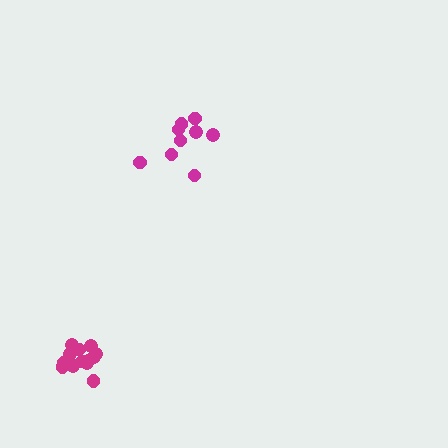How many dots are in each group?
Group 1: 13 dots, Group 2: 9 dots (22 total).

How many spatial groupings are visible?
There are 2 spatial groupings.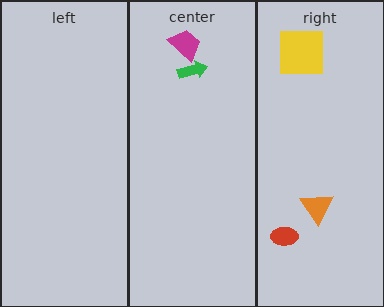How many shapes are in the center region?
2.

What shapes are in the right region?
The orange triangle, the yellow square, the red ellipse.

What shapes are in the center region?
The magenta trapezoid, the green arrow.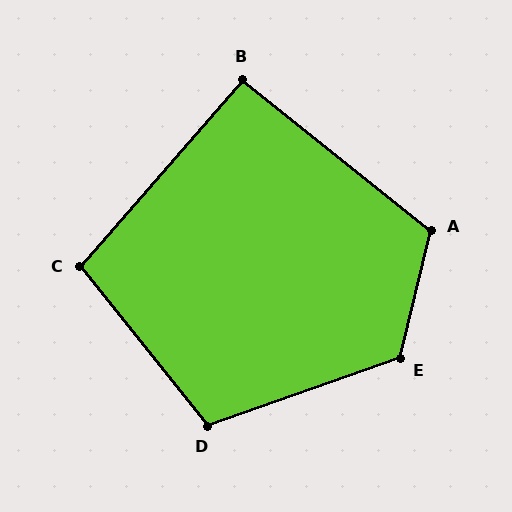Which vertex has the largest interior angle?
E, at approximately 123 degrees.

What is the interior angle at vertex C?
Approximately 100 degrees (obtuse).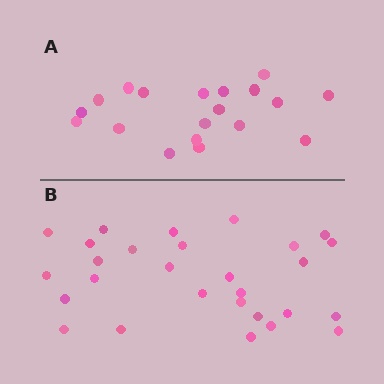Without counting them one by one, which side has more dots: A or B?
Region B (the bottom region) has more dots.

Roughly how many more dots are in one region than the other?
Region B has roughly 8 or so more dots than region A.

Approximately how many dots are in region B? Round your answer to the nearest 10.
About 30 dots. (The exact count is 28, which rounds to 30.)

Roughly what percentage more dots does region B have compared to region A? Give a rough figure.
About 45% more.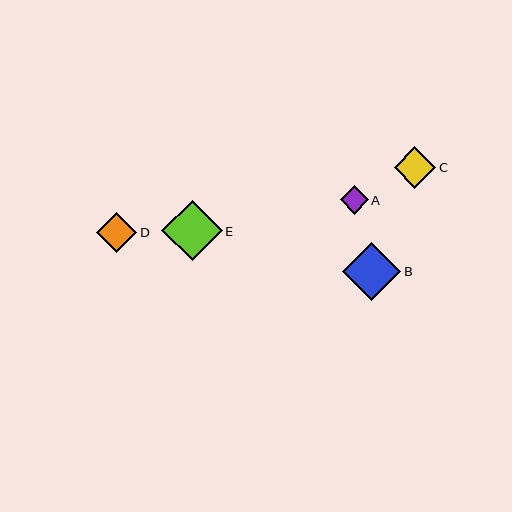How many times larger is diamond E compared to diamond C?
Diamond E is approximately 1.4 times the size of diamond C.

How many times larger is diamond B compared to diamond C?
Diamond B is approximately 1.4 times the size of diamond C.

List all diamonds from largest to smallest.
From largest to smallest: E, B, C, D, A.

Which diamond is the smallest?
Diamond A is the smallest with a size of approximately 28 pixels.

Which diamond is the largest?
Diamond E is the largest with a size of approximately 60 pixels.